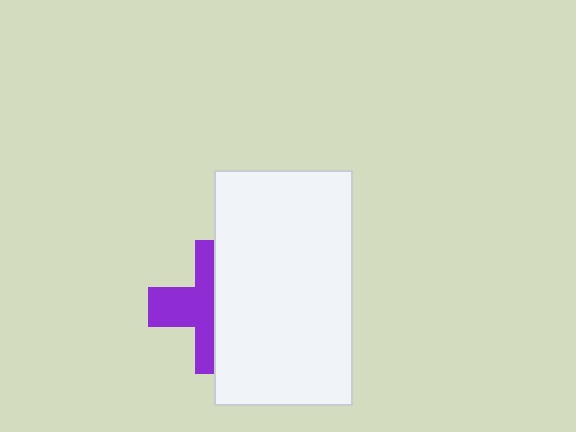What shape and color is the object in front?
The object in front is a white rectangle.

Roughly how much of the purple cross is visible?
About half of it is visible (roughly 48%).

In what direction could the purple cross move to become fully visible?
The purple cross could move left. That would shift it out from behind the white rectangle entirely.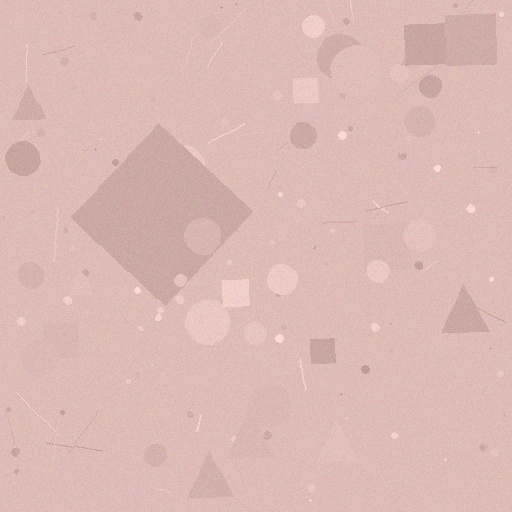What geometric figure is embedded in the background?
A diamond is embedded in the background.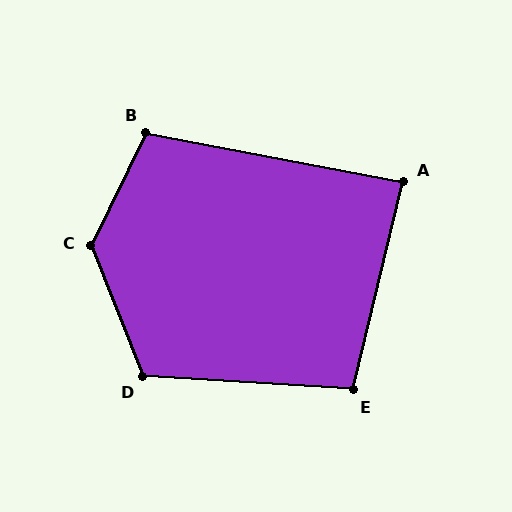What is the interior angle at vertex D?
Approximately 115 degrees (obtuse).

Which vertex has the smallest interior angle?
A, at approximately 87 degrees.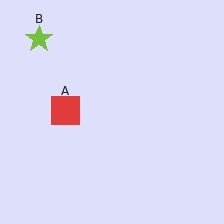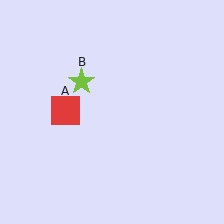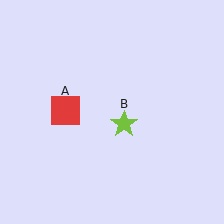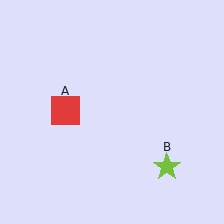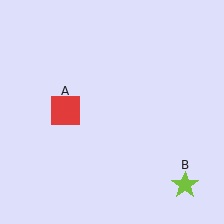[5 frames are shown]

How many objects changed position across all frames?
1 object changed position: lime star (object B).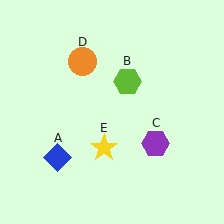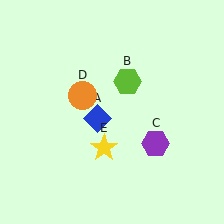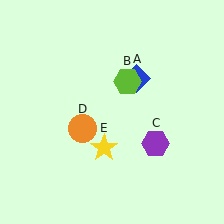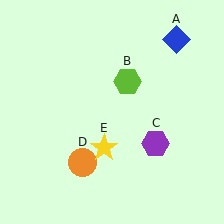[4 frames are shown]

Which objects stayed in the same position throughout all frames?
Lime hexagon (object B) and purple hexagon (object C) and yellow star (object E) remained stationary.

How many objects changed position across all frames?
2 objects changed position: blue diamond (object A), orange circle (object D).